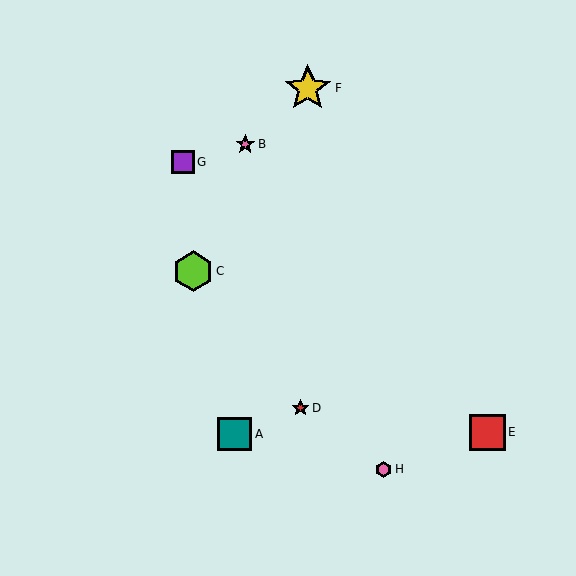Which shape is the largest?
The yellow star (labeled F) is the largest.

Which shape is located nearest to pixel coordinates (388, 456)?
The pink hexagon (labeled H) at (384, 469) is nearest to that location.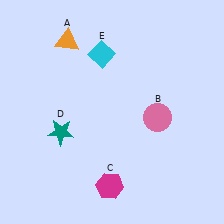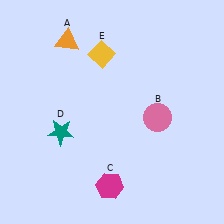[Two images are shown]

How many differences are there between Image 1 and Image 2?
There is 1 difference between the two images.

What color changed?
The diamond (E) changed from cyan in Image 1 to yellow in Image 2.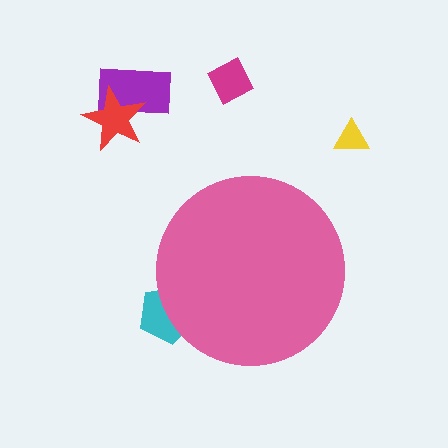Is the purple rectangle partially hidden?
No, the purple rectangle is fully visible.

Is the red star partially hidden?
No, the red star is fully visible.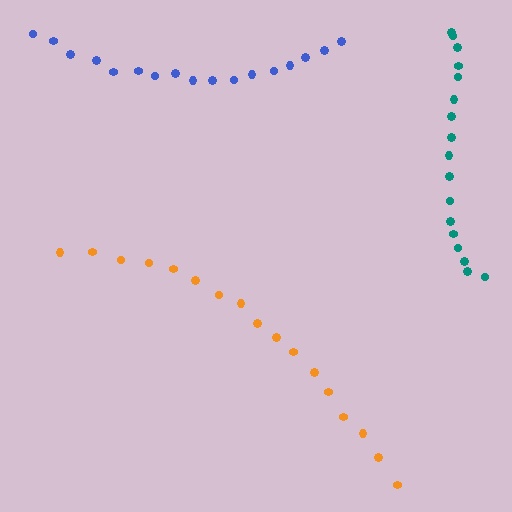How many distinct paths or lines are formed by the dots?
There are 3 distinct paths.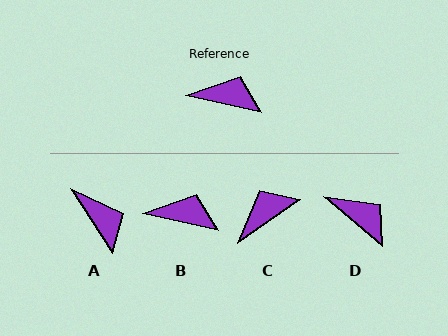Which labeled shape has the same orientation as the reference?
B.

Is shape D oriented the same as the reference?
No, it is off by about 27 degrees.